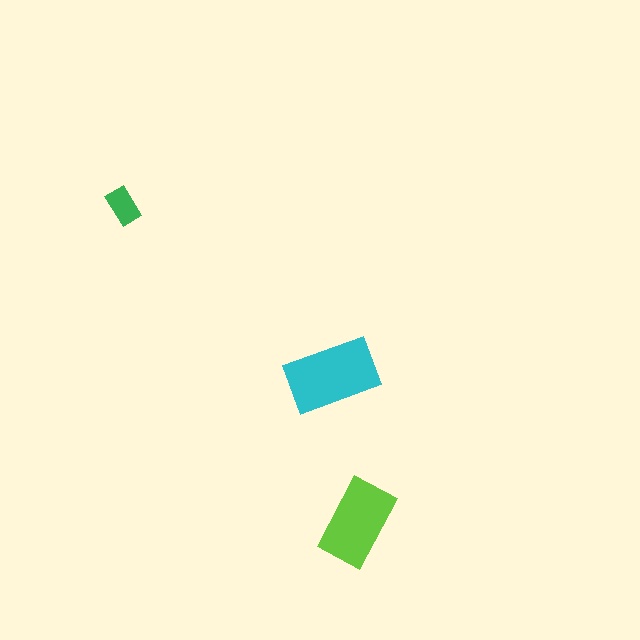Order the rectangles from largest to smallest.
the cyan one, the lime one, the green one.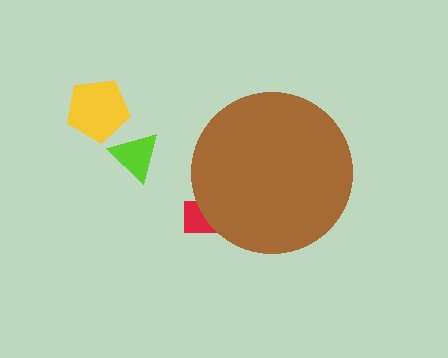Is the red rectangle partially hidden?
Yes, the red rectangle is partially hidden behind the brown circle.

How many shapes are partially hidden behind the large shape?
1 shape is partially hidden.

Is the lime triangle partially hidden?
No, the lime triangle is fully visible.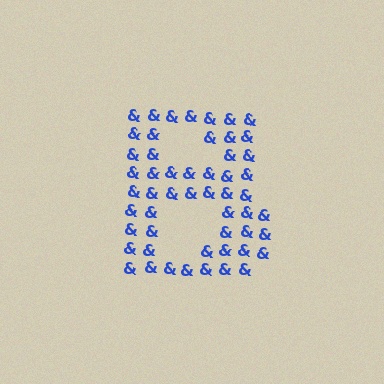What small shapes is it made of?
It is made of small ampersands.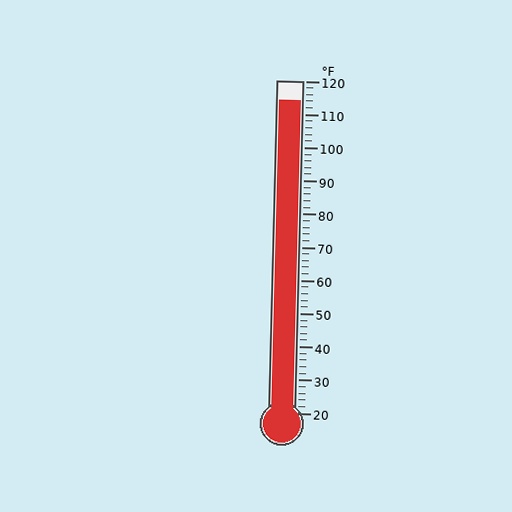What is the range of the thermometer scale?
The thermometer scale ranges from 20°F to 120°F.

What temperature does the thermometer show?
The thermometer shows approximately 114°F.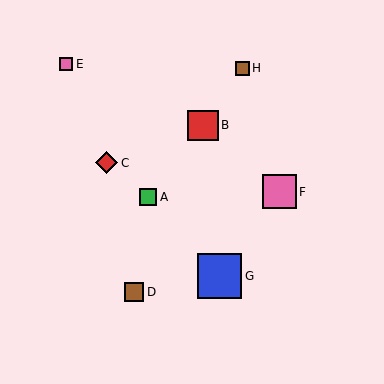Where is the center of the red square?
The center of the red square is at (203, 125).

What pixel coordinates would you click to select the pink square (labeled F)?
Click at (279, 192) to select the pink square F.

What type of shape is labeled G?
Shape G is a blue square.